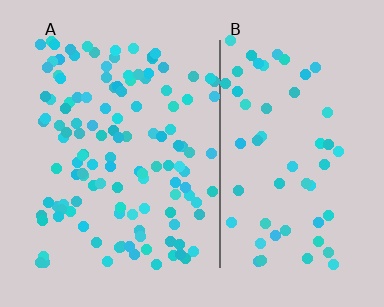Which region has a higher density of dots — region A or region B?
A (the left).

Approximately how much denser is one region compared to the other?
Approximately 2.2× — region A over region B.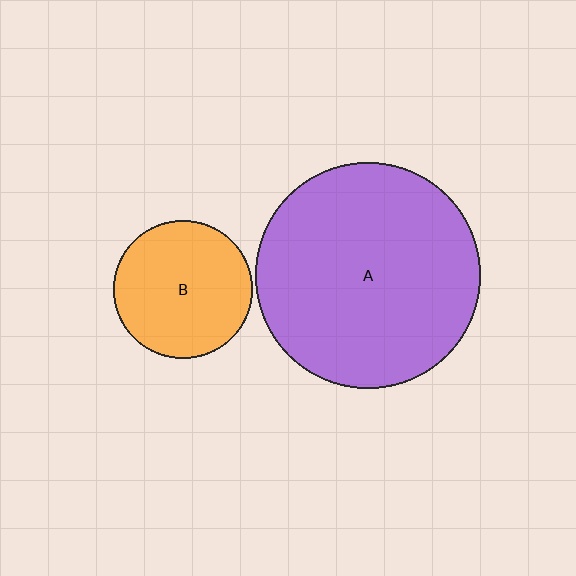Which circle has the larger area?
Circle A (purple).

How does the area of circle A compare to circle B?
Approximately 2.7 times.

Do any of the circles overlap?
No, none of the circles overlap.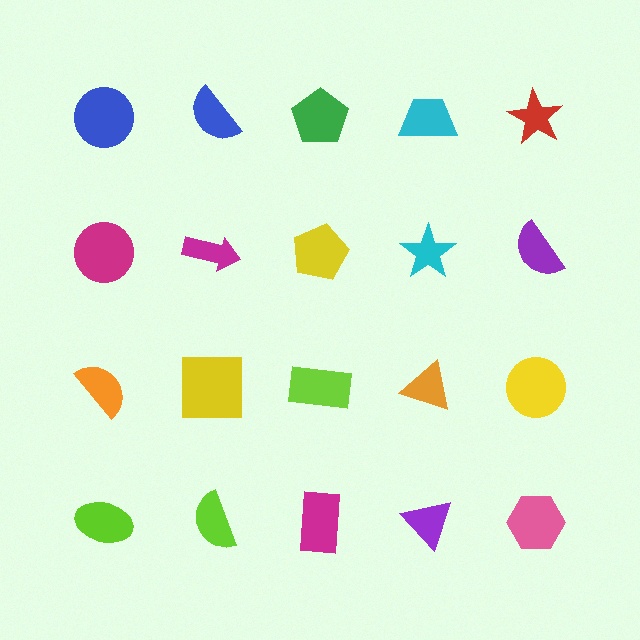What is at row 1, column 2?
A blue semicircle.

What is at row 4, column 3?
A magenta rectangle.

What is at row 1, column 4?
A cyan trapezoid.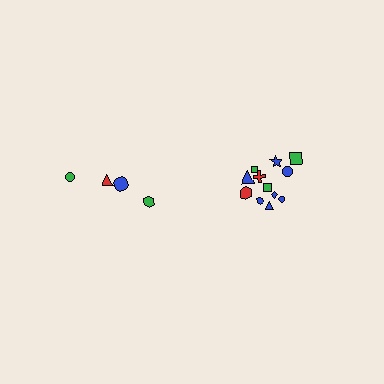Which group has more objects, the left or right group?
The right group.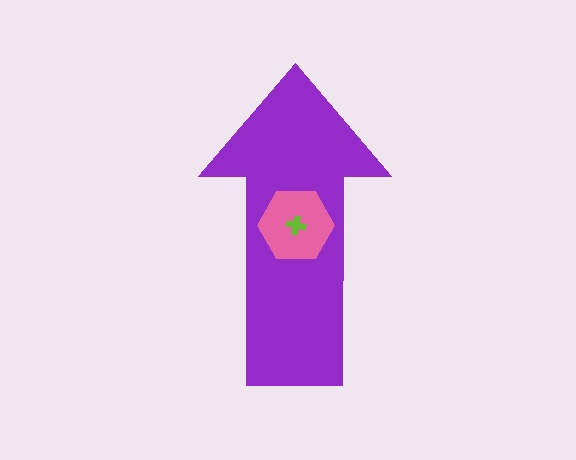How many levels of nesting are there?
3.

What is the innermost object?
The lime cross.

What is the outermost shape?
The purple arrow.